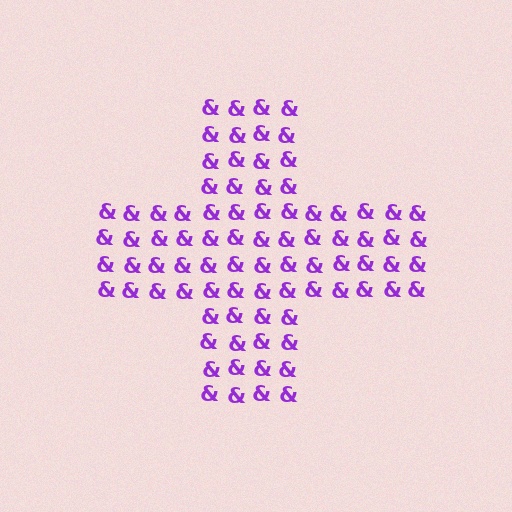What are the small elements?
The small elements are ampersands.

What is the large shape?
The large shape is a cross.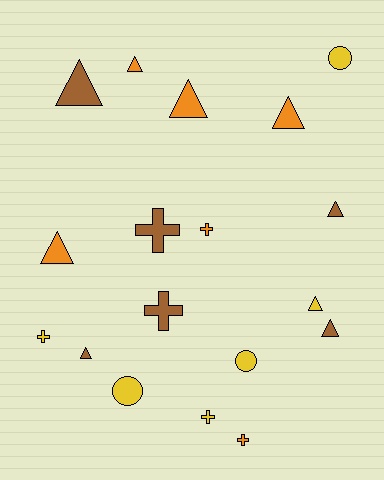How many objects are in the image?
There are 18 objects.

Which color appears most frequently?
Yellow, with 6 objects.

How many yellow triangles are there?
There is 1 yellow triangle.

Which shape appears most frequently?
Triangle, with 9 objects.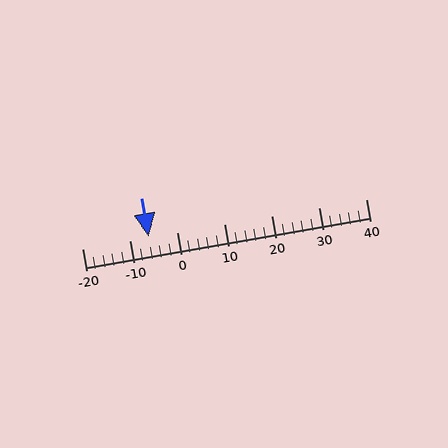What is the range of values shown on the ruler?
The ruler shows values from -20 to 40.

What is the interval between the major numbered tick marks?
The major tick marks are spaced 10 units apart.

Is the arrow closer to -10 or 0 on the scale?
The arrow is closer to -10.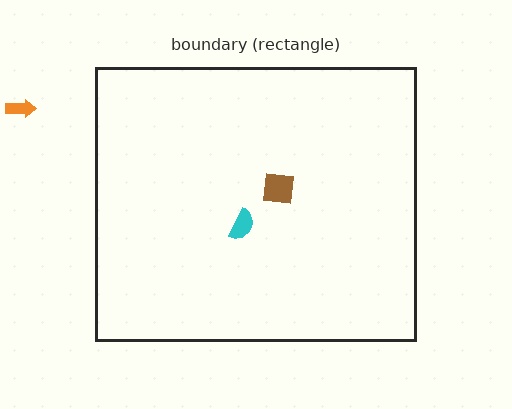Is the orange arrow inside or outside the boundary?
Outside.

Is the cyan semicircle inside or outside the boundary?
Inside.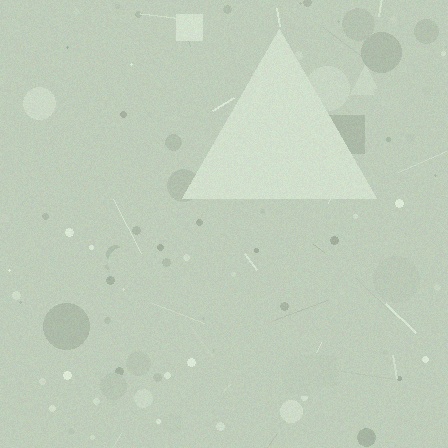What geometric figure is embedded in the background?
A triangle is embedded in the background.